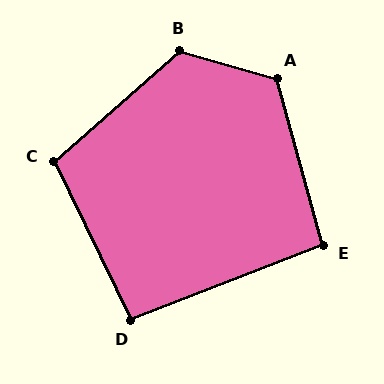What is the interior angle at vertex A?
Approximately 121 degrees (obtuse).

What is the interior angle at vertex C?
Approximately 105 degrees (obtuse).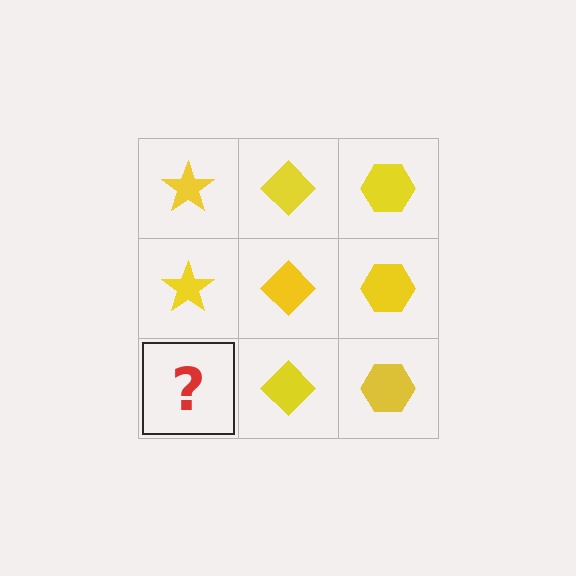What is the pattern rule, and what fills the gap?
The rule is that each column has a consistent shape. The gap should be filled with a yellow star.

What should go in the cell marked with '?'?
The missing cell should contain a yellow star.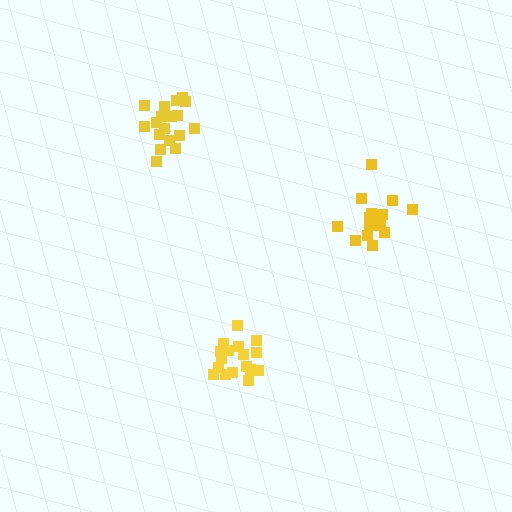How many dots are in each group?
Group 1: 17 dots, Group 2: 16 dots, Group 3: 18 dots (51 total).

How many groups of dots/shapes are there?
There are 3 groups.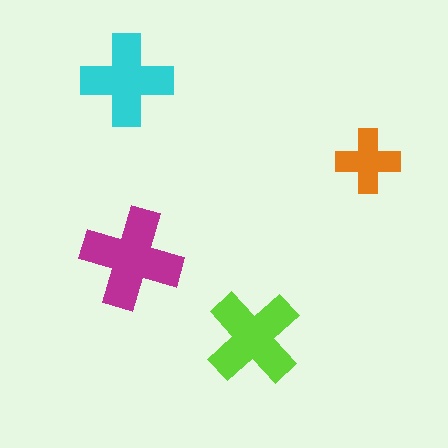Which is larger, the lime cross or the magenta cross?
The magenta one.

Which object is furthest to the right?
The orange cross is rightmost.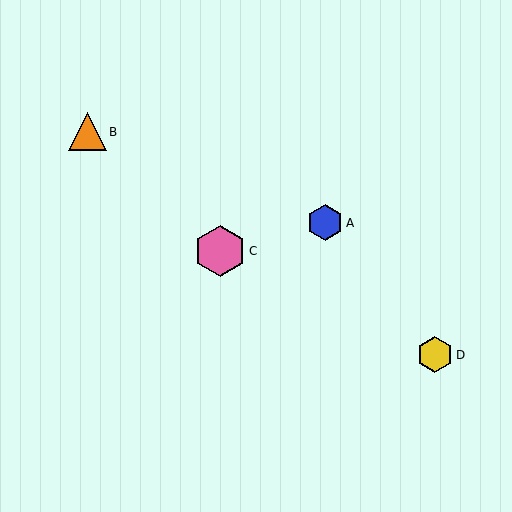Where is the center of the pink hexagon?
The center of the pink hexagon is at (220, 251).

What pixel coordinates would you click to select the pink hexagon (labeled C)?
Click at (220, 251) to select the pink hexagon C.